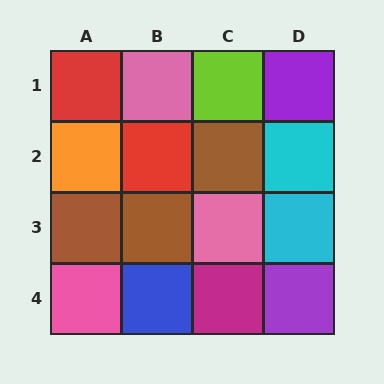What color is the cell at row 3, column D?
Cyan.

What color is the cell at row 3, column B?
Brown.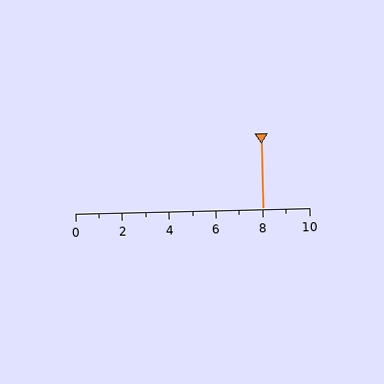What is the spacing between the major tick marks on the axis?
The major ticks are spaced 2 apart.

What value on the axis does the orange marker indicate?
The marker indicates approximately 8.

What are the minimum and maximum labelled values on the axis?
The axis runs from 0 to 10.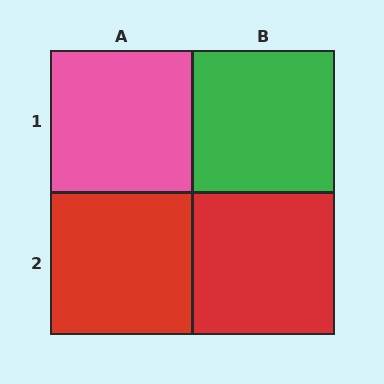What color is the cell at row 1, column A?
Pink.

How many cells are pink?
1 cell is pink.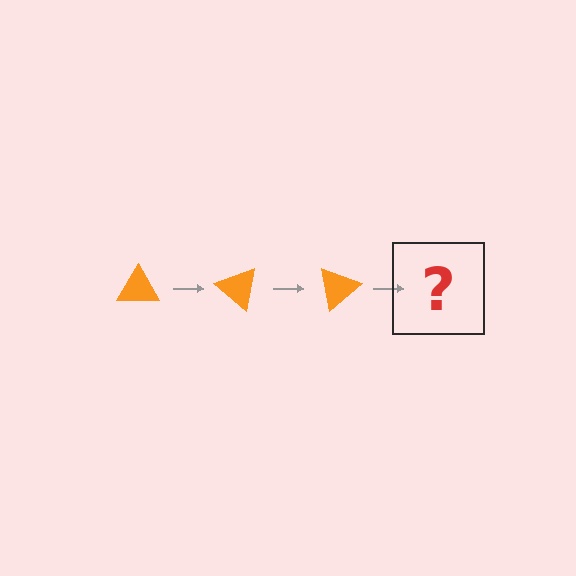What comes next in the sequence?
The next element should be an orange triangle rotated 120 degrees.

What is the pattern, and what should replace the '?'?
The pattern is that the triangle rotates 40 degrees each step. The '?' should be an orange triangle rotated 120 degrees.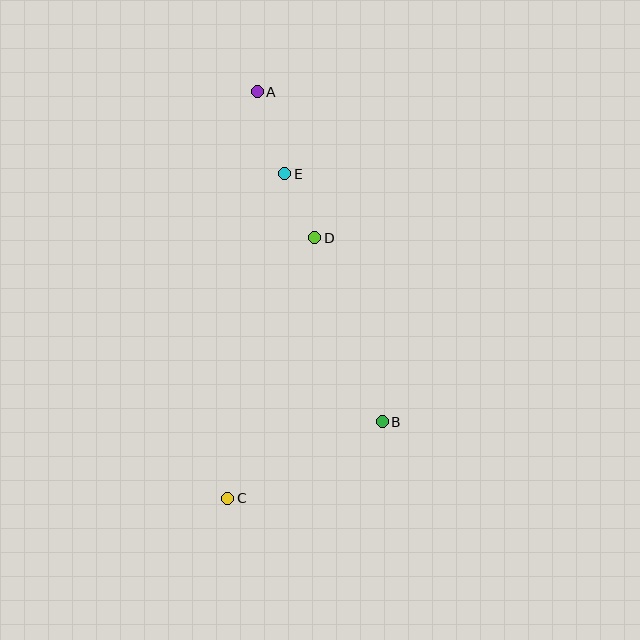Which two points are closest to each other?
Points D and E are closest to each other.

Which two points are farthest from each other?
Points A and C are farthest from each other.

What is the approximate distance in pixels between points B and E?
The distance between B and E is approximately 266 pixels.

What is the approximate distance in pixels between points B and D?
The distance between B and D is approximately 196 pixels.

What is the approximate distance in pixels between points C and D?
The distance between C and D is approximately 275 pixels.